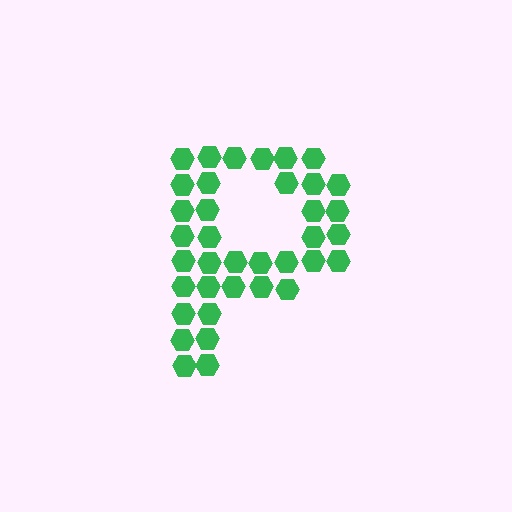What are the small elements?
The small elements are hexagons.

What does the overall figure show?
The overall figure shows the letter P.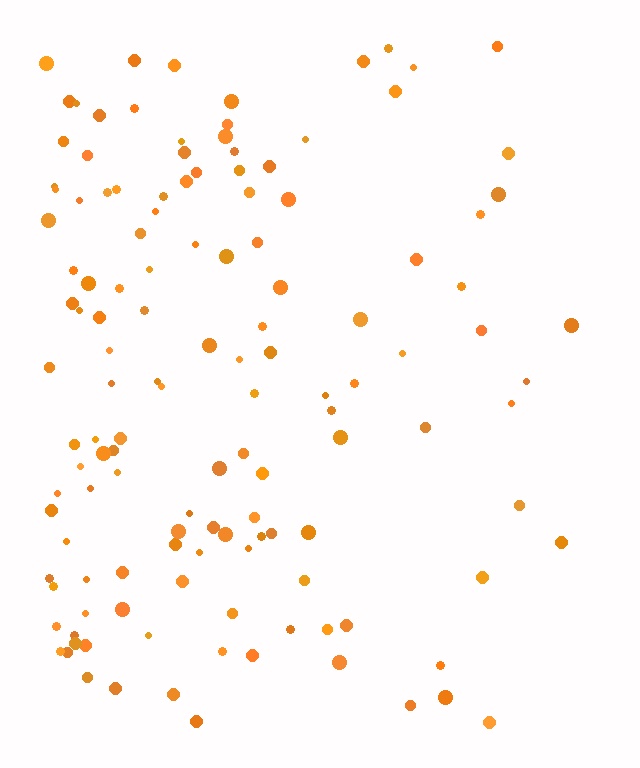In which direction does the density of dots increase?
From right to left, with the left side densest.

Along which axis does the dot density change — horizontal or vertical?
Horizontal.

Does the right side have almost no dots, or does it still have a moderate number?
Still a moderate number, just noticeably fewer than the left.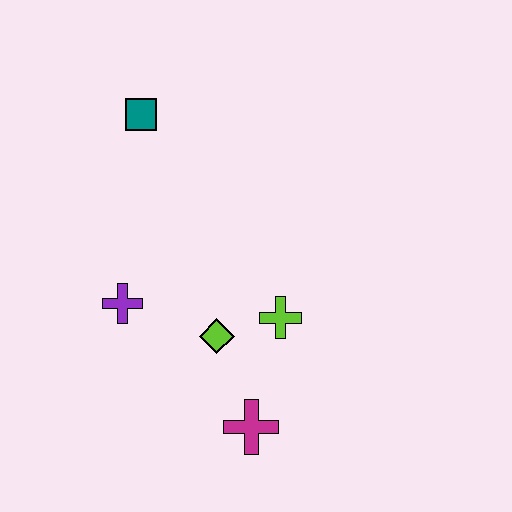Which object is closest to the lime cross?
The lime diamond is closest to the lime cross.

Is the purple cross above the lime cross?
Yes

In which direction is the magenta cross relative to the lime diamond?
The magenta cross is below the lime diamond.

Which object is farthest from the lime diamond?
The teal square is farthest from the lime diamond.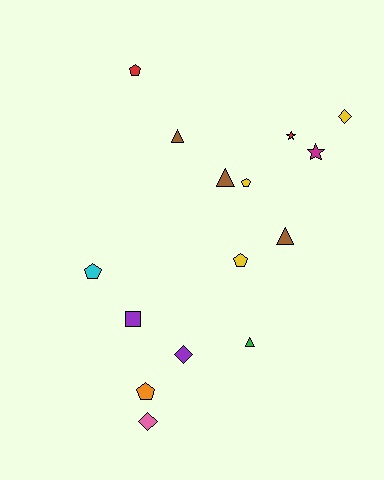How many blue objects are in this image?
There are no blue objects.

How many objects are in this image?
There are 15 objects.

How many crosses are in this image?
There are no crosses.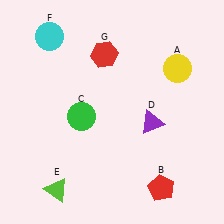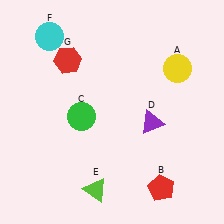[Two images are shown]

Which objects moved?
The objects that moved are: the lime triangle (E), the red hexagon (G).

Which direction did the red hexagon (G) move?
The red hexagon (G) moved left.